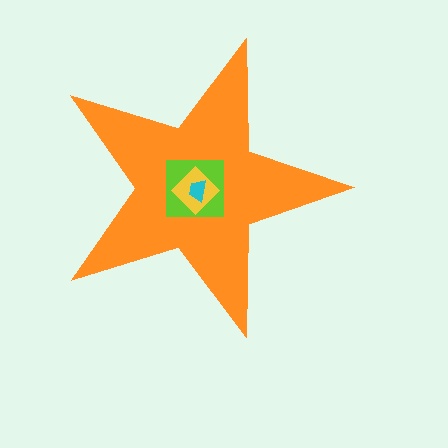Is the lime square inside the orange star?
Yes.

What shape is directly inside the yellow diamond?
The cyan trapezoid.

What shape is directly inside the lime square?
The yellow diamond.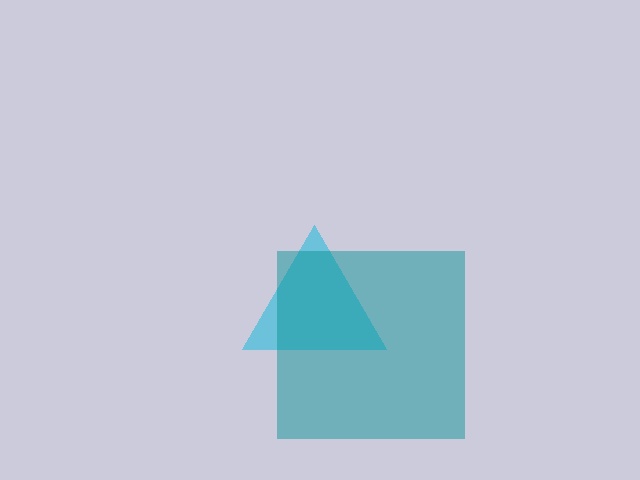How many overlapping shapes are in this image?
There are 2 overlapping shapes in the image.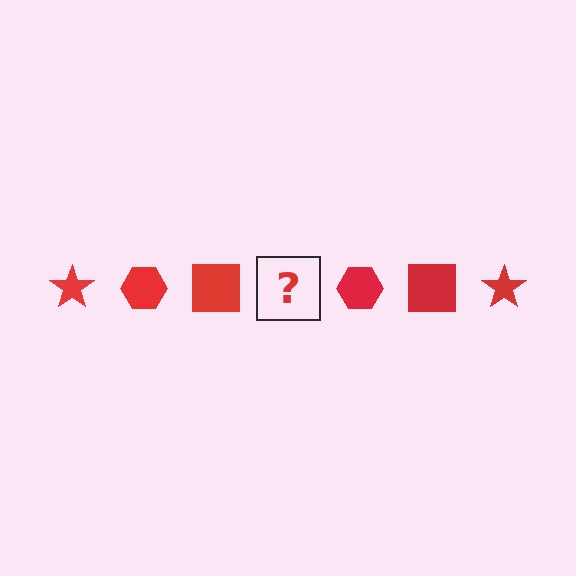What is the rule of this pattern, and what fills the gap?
The rule is that the pattern cycles through star, hexagon, square shapes in red. The gap should be filled with a red star.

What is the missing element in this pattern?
The missing element is a red star.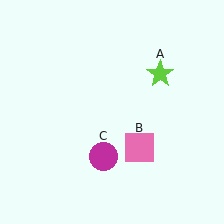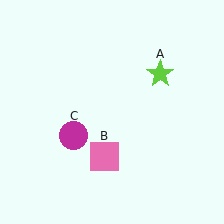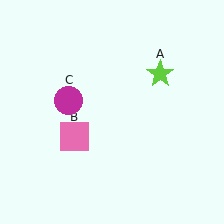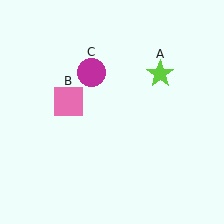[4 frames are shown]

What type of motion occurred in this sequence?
The pink square (object B), magenta circle (object C) rotated clockwise around the center of the scene.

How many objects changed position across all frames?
2 objects changed position: pink square (object B), magenta circle (object C).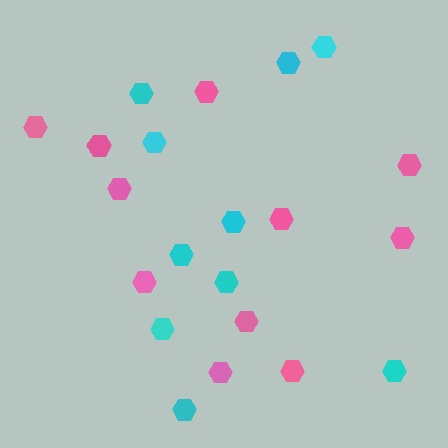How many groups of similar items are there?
There are 2 groups: one group of cyan hexagons (10) and one group of pink hexagons (11).